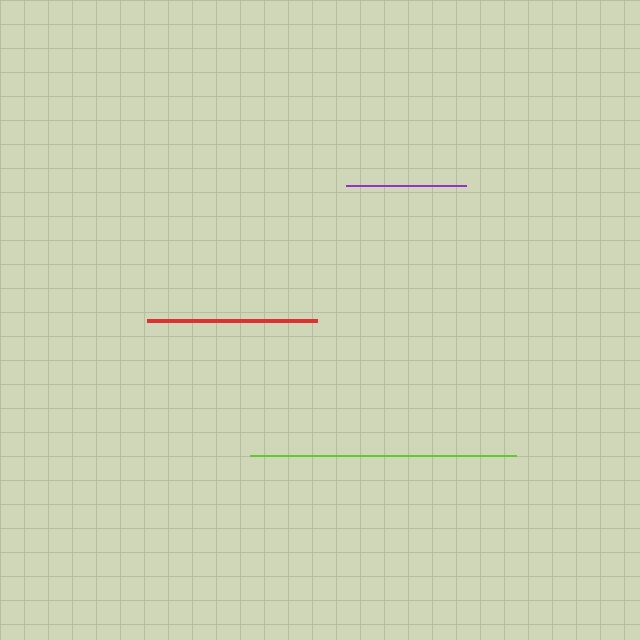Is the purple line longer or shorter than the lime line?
The lime line is longer than the purple line.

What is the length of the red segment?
The red segment is approximately 170 pixels long.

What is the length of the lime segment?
The lime segment is approximately 266 pixels long.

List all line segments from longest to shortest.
From longest to shortest: lime, red, purple.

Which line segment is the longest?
The lime line is the longest at approximately 266 pixels.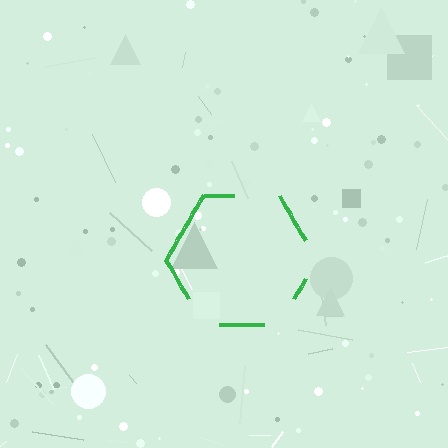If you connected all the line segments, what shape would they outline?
They would outline a hexagon.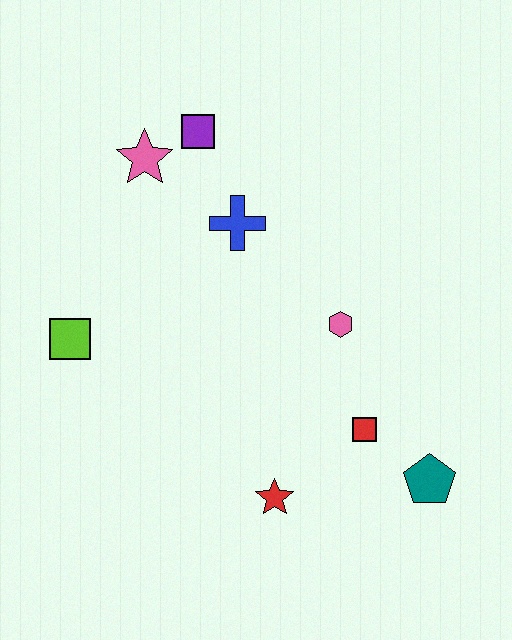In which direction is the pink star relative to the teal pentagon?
The pink star is above the teal pentagon.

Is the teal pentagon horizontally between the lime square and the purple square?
No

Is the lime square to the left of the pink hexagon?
Yes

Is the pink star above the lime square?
Yes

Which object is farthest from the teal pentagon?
The pink star is farthest from the teal pentagon.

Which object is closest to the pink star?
The purple square is closest to the pink star.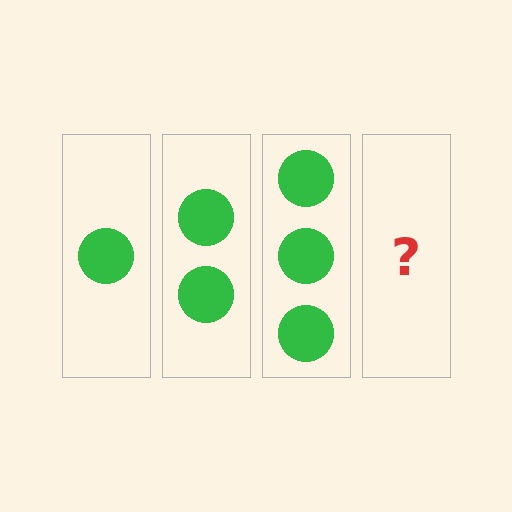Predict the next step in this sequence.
The next step is 4 circles.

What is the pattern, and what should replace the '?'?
The pattern is that each step adds one more circle. The '?' should be 4 circles.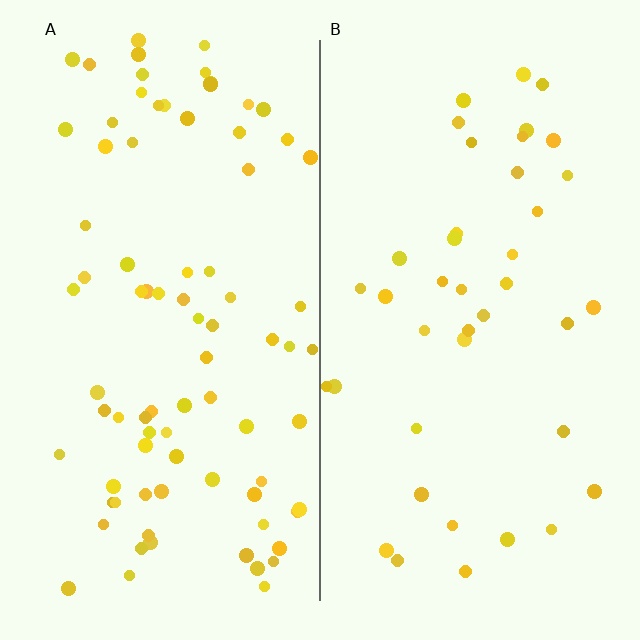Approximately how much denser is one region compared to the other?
Approximately 2.0× — region A over region B.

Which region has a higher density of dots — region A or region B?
A (the left).